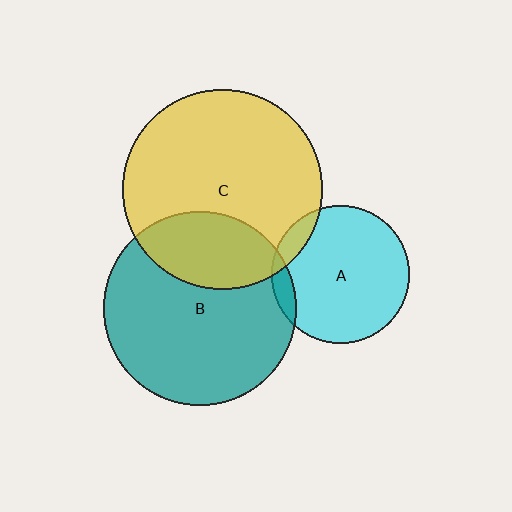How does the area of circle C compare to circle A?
Approximately 2.1 times.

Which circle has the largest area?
Circle C (yellow).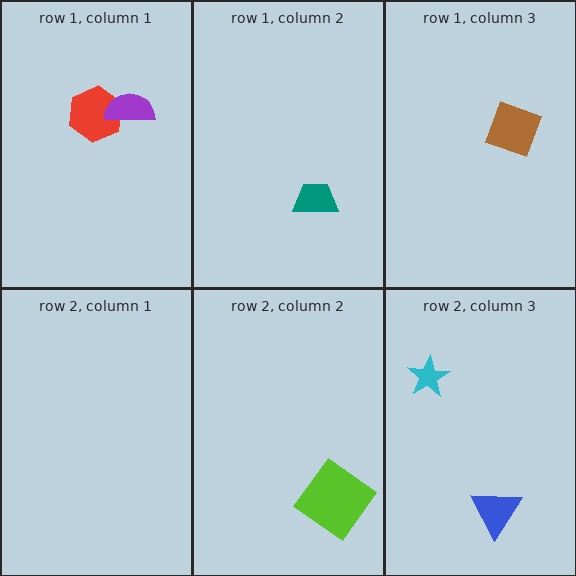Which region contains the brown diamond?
The row 1, column 3 region.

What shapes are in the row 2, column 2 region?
The lime diamond.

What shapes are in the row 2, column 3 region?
The cyan star, the blue triangle.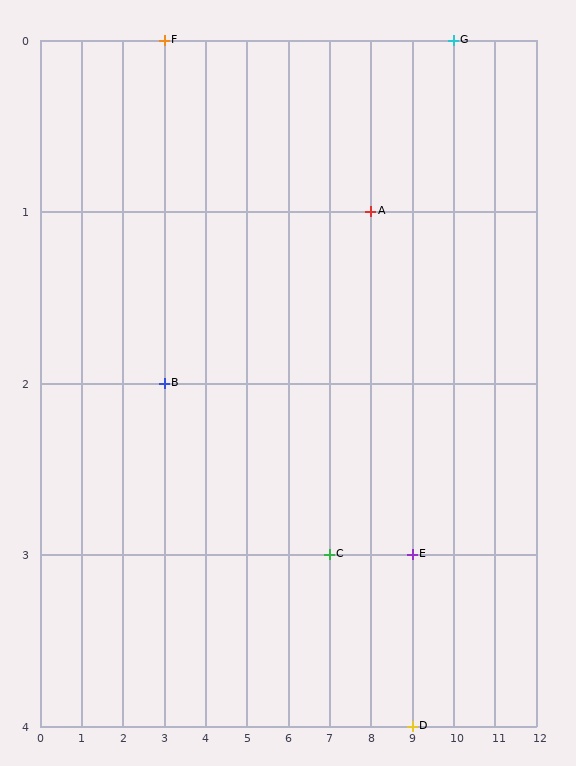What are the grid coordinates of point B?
Point B is at grid coordinates (3, 2).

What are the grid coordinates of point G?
Point G is at grid coordinates (10, 0).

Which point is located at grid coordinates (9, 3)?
Point E is at (9, 3).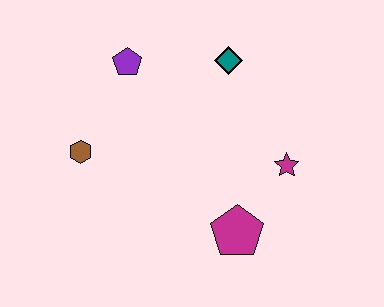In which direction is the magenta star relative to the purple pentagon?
The magenta star is to the right of the purple pentagon.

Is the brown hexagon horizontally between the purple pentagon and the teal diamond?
No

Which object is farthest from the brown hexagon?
The magenta star is farthest from the brown hexagon.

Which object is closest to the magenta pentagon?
The magenta star is closest to the magenta pentagon.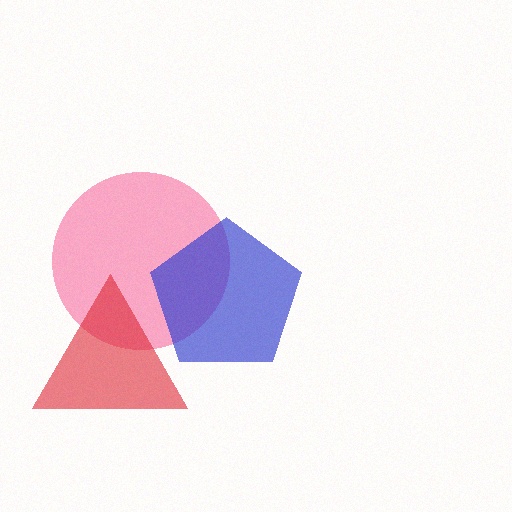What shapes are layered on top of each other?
The layered shapes are: a pink circle, a red triangle, a blue pentagon.